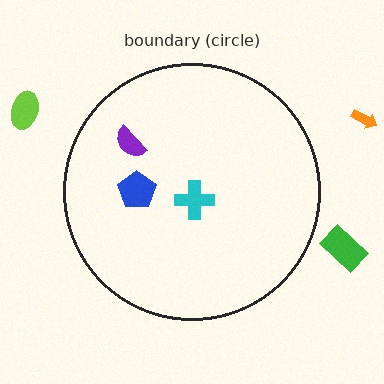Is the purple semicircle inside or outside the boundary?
Inside.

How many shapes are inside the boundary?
3 inside, 3 outside.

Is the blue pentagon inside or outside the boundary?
Inside.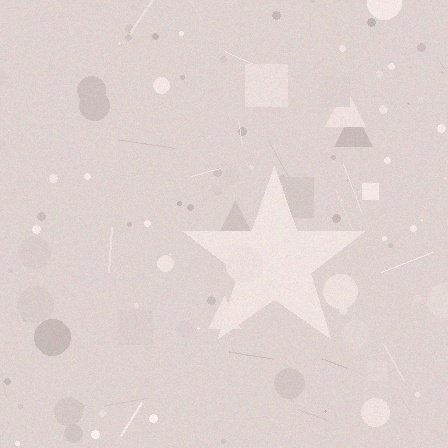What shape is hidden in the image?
A star is hidden in the image.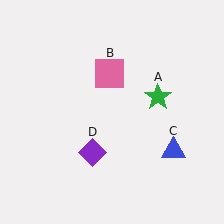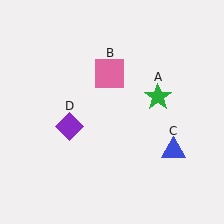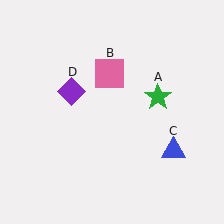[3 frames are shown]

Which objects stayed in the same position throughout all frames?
Green star (object A) and pink square (object B) and blue triangle (object C) remained stationary.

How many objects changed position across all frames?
1 object changed position: purple diamond (object D).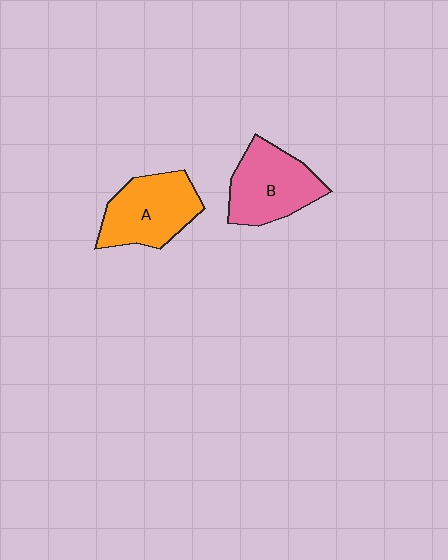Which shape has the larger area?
Shape A (orange).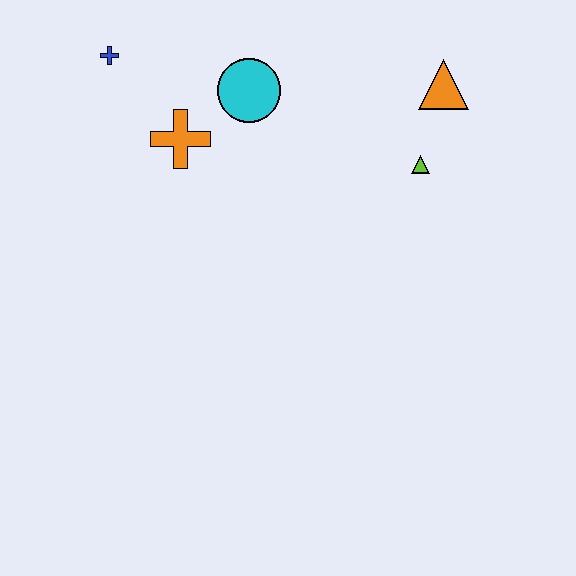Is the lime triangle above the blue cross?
No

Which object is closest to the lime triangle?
The orange triangle is closest to the lime triangle.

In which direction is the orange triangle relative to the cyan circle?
The orange triangle is to the right of the cyan circle.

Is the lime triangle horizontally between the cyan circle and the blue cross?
No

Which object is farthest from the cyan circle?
The orange triangle is farthest from the cyan circle.